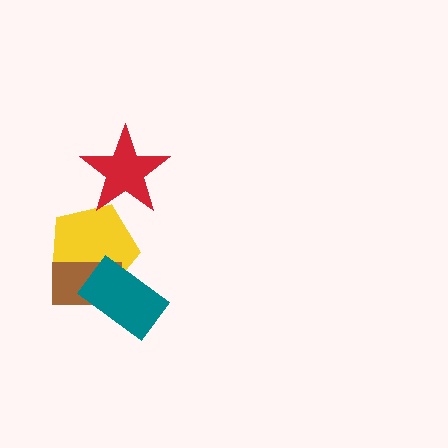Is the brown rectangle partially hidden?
Yes, it is partially covered by another shape.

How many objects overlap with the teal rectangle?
2 objects overlap with the teal rectangle.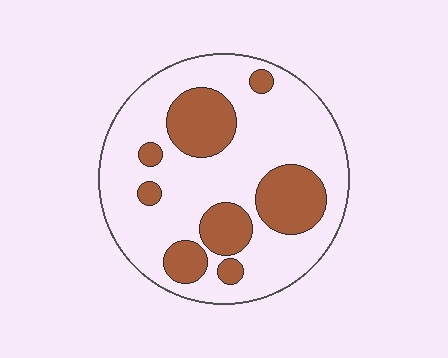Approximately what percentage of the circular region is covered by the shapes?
Approximately 30%.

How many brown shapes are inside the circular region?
8.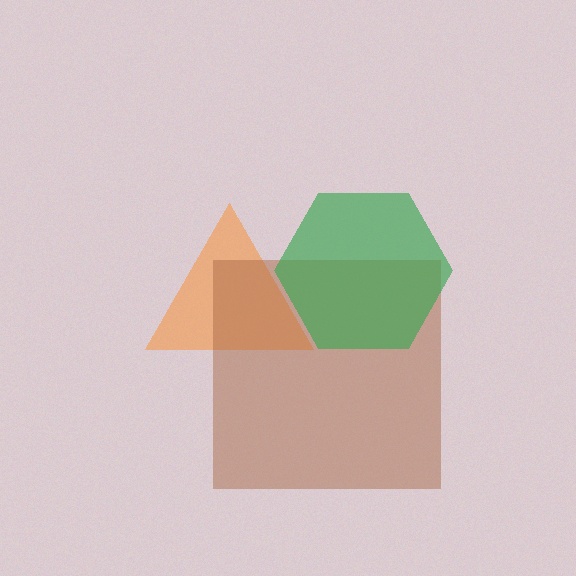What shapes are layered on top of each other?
The layered shapes are: an orange triangle, a brown square, a green hexagon.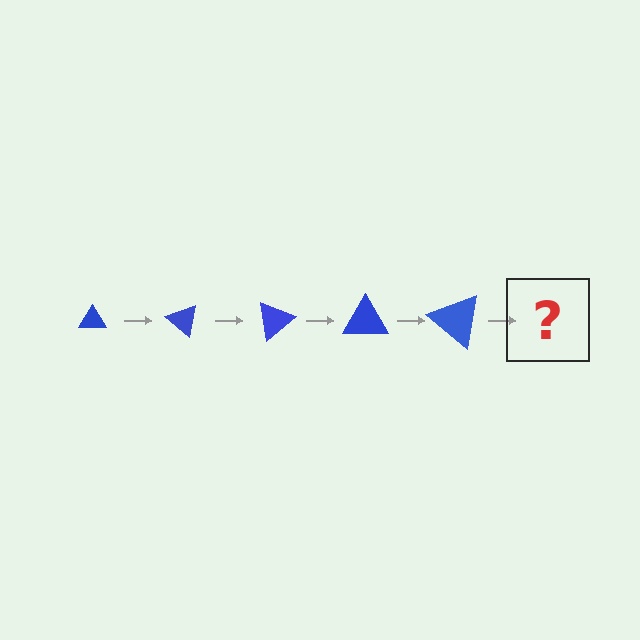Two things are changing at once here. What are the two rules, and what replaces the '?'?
The two rules are that the triangle grows larger each step and it rotates 40 degrees each step. The '?' should be a triangle, larger than the previous one and rotated 200 degrees from the start.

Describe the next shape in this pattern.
It should be a triangle, larger than the previous one and rotated 200 degrees from the start.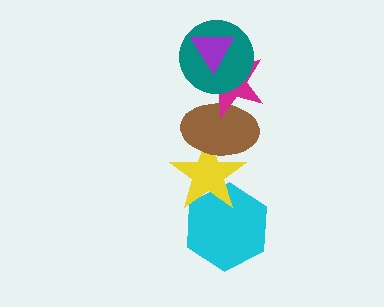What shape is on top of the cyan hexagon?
The yellow star is on top of the cyan hexagon.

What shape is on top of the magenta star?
The teal circle is on top of the magenta star.